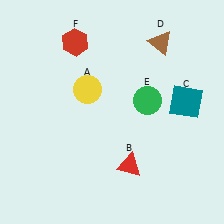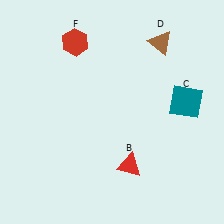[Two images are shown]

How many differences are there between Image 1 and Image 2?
There are 2 differences between the two images.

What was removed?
The yellow circle (A), the green circle (E) were removed in Image 2.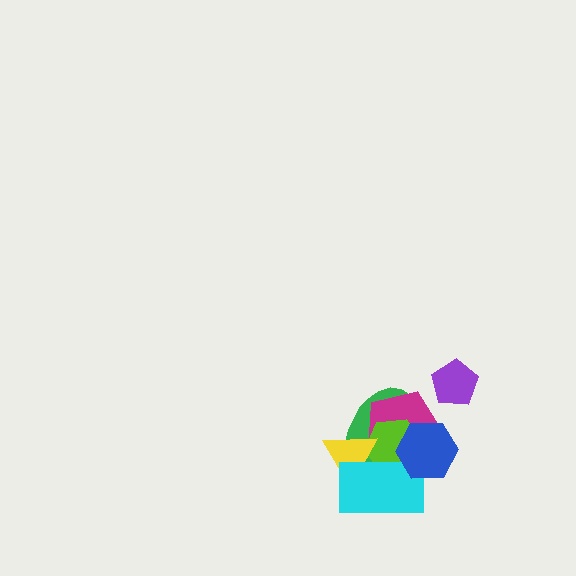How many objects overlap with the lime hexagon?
5 objects overlap with the lime hexagon.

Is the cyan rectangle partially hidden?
Yes, it is partially covered by another shape.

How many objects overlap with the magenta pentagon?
5 objects overlap with the magenta pentagon.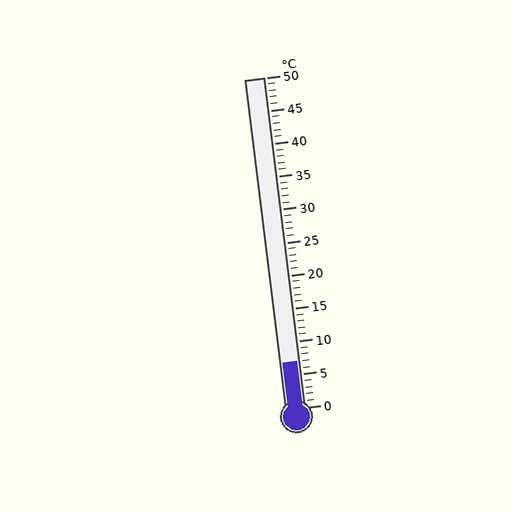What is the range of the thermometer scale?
The thermometer scale ranges from 0°C to 50°C.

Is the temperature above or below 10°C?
The temperature is below 10°C.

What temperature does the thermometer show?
The thermometer shows approximately 7°C.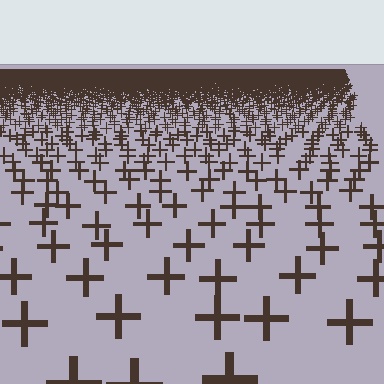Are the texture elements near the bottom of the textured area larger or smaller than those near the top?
Larger. Near the bottom, elements are closer to the viewer and appear at a bigger on-screen size.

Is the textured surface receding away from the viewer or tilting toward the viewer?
The surface is receding away from the viewer. Texture elements get smaller and denser toward the top.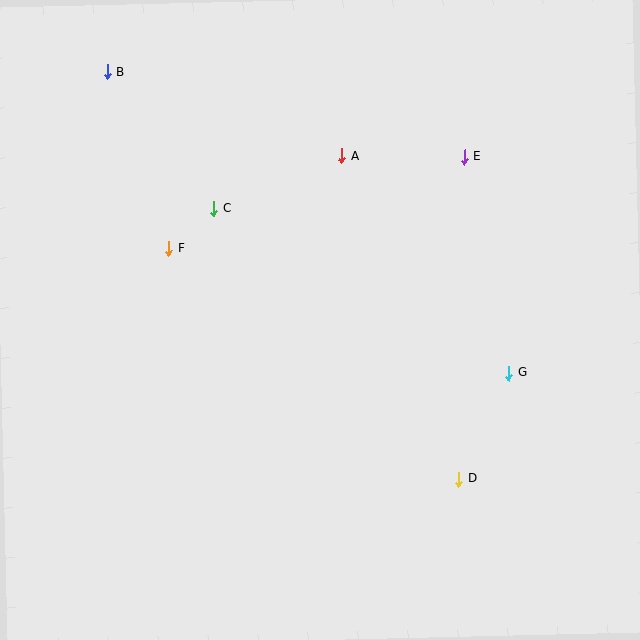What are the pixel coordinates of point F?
Point F is at (169, 248).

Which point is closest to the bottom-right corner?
Point D is closest to the bottom-right corner.